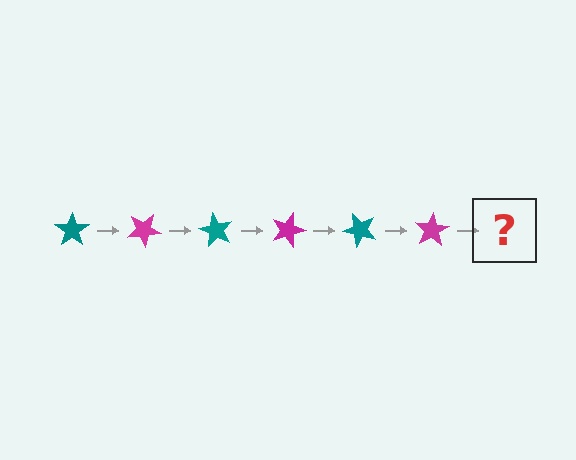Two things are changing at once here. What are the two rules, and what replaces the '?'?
The two rules are that it rotates 30 degrees each step and the color cycles through teal and magenta. The '?' should be a teal star, rotated 180 degrees from the start.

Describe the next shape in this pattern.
It should be a teal star, rotated 180 degrees from the start.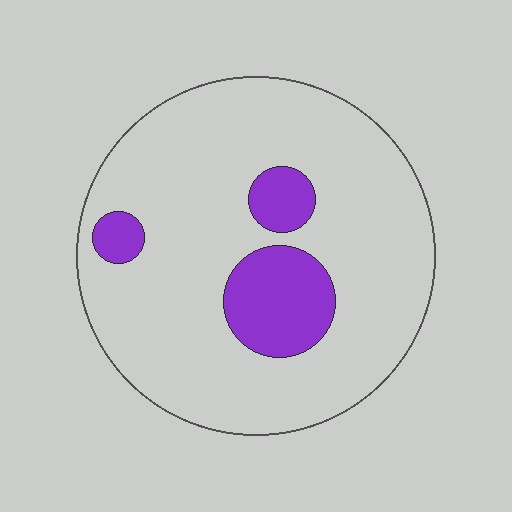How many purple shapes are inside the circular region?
3.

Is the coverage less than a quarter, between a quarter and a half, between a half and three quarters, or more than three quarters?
Less than a quarter.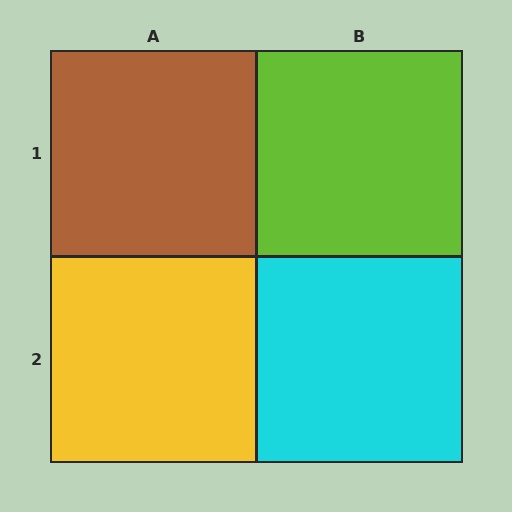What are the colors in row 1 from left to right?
Brown, lime.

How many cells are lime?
1 cell is lime.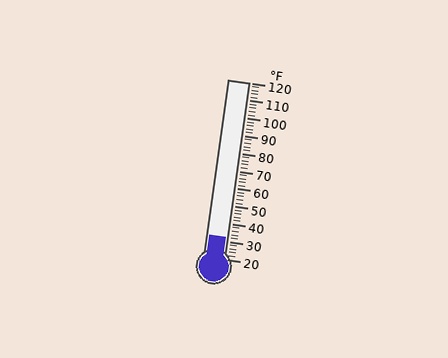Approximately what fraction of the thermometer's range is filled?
The thermometer is filled to approximately 10% of its range.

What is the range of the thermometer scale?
The thermometer scale ranges from 20°F to 120°F.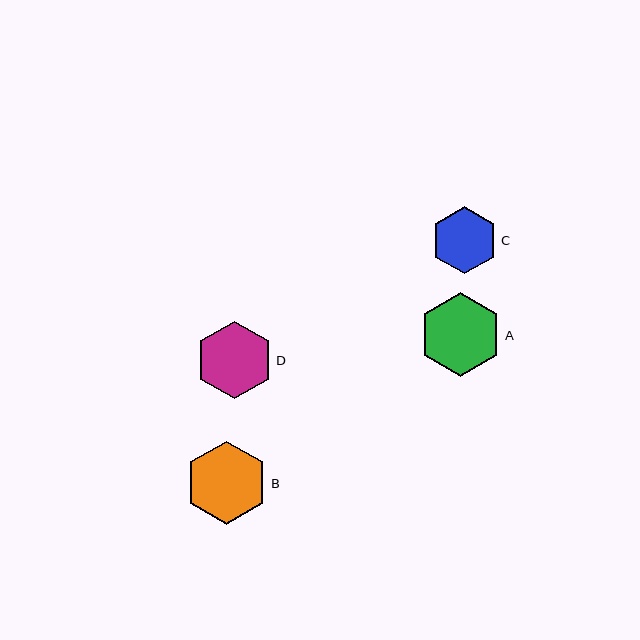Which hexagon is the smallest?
Hexagon C is the smallest with a size of approximately 67 pixels.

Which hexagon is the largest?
Hexagon A is the largest with a size of approximately 83 pixels.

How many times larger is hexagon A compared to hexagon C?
Hexagon A is approximately 1.2 times the size of hexagon C.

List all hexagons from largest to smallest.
From largest to smallest: A, B, D, C.